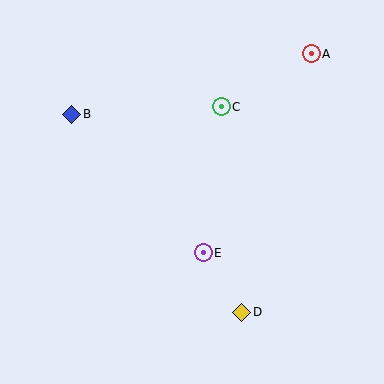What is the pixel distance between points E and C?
The distance between E and C is 147 pixels.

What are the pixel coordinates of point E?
Point E is at (203, 253).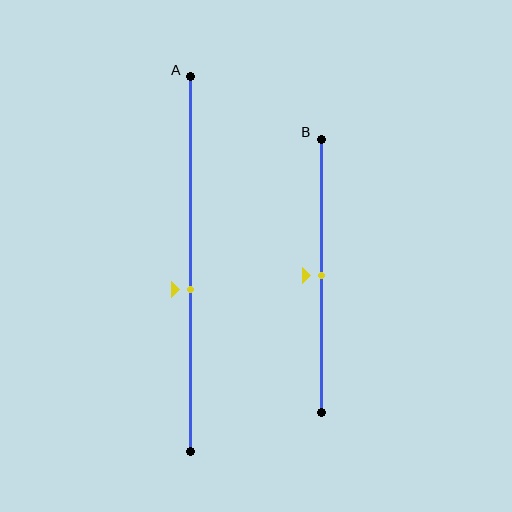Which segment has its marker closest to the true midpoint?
Segment B has its marker closest to the true midpoint.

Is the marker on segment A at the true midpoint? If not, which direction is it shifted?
No, the marker on segment A is shifted downward by about 7% of the segment length.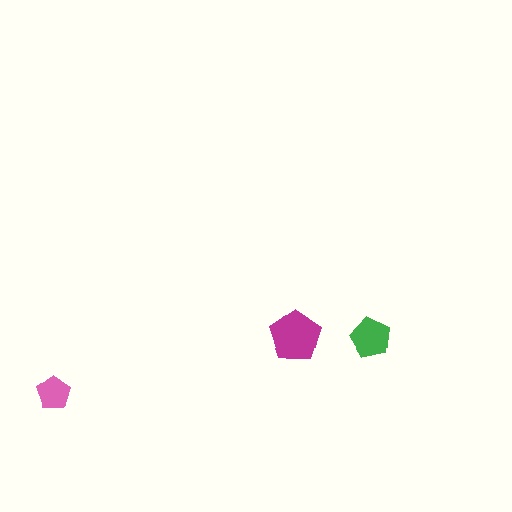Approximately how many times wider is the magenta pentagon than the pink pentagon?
About 1.5 times wider.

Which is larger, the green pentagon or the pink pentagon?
The green one.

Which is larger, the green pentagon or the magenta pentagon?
The magenta one.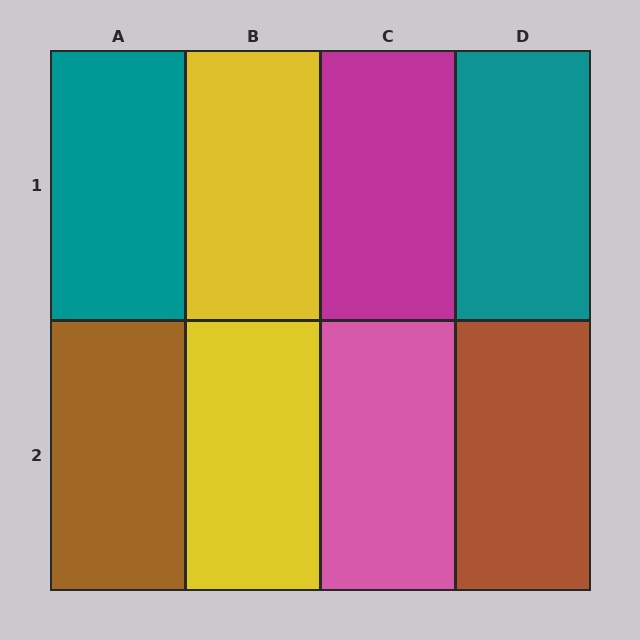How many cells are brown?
2 cells are brown.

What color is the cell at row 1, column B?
Yellow.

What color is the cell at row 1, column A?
Teal.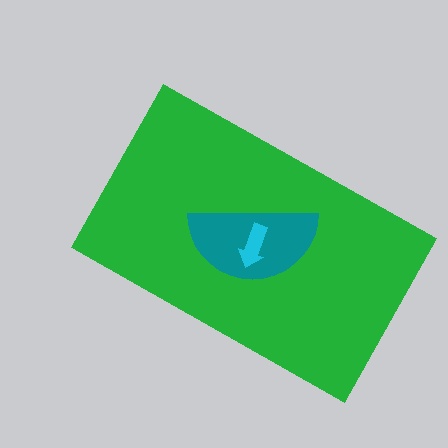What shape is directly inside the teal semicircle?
The cyan arrow.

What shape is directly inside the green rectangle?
The teal semicircle.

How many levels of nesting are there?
3.